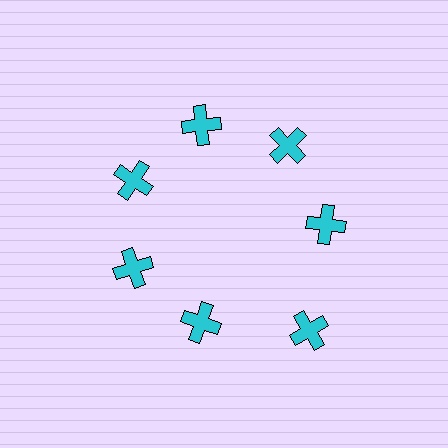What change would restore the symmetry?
The symmetry would be restored by moving it inward, back onto the ring so that all 7 crosses sit at equal angles and equal distance from the center.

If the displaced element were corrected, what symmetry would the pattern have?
It would have 7-fold rotational symmetry — the pattern would map onto itself every 51 degrees.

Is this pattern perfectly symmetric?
No. The 7 cyan crosses are arranged in a ring, but one element near the 5 o'clock position is pushed outward from the center, breaking the 7-fold rotational symmetry.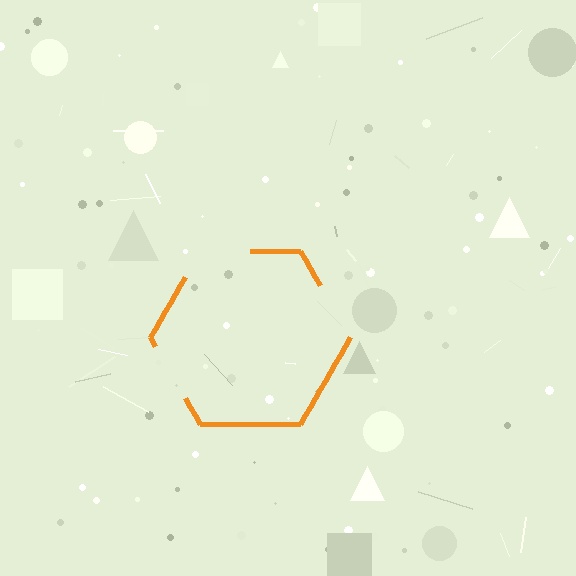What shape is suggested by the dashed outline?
The dashed outline suggests a hexagon.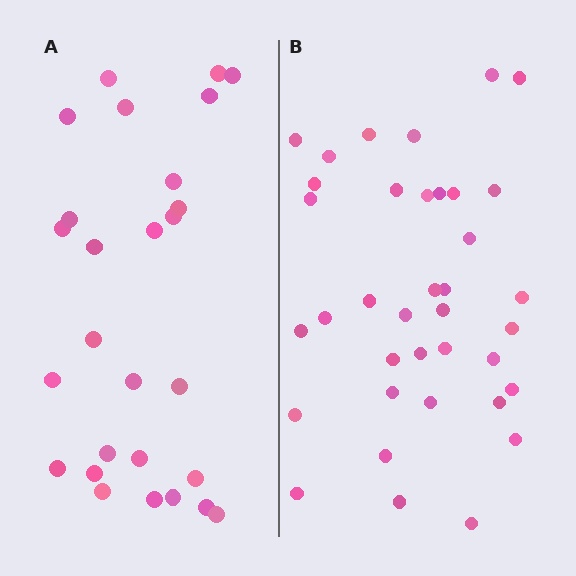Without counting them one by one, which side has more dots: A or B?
Region B (the right region) has more dots.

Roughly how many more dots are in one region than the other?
Region B has roughly 10 or so more dots than region A.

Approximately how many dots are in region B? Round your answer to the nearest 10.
About 40 dots. (The exact count is 37, which rounds to 40.)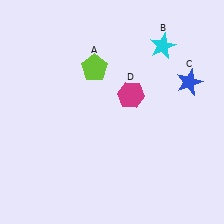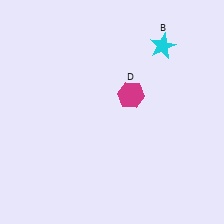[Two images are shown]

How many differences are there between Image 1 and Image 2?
There are 2 differences between the two images.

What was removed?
The lime pentagon (A), the blue star (C) were removed in Image 2.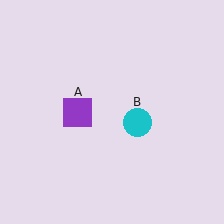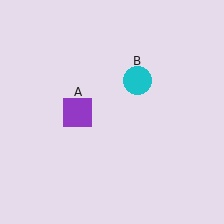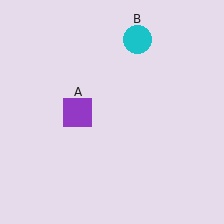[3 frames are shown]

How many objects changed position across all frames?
1 object changed position: cyan circle (object B).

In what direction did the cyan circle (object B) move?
The cyan circle (object B) moved up.